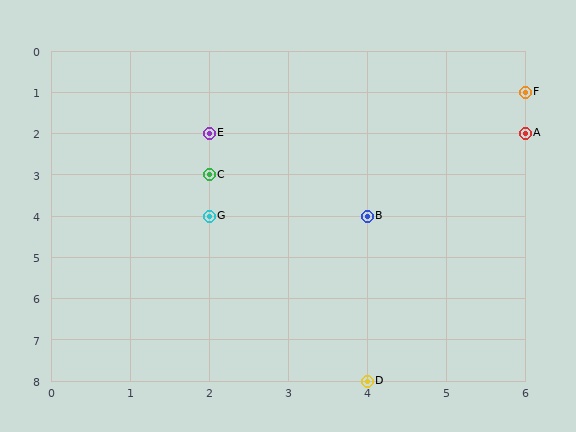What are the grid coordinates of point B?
Point B is at grid coordinates (4, 4).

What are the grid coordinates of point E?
Point E is at grid coordinates (2, 2).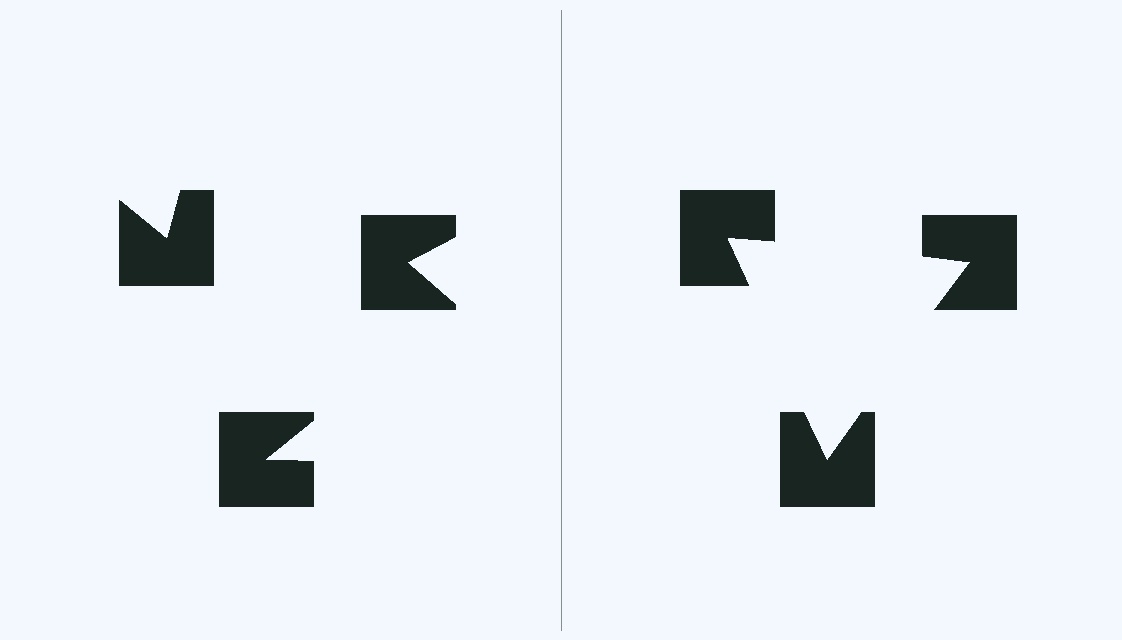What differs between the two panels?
The notched squares are positioned identically on both sides; only the wedge orientations differ. On the right they align to a triangle; on the left they are misaligned.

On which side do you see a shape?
An illusory triangle appears on the right side. On the left side the wedge cuts are rotated, so no coherent shape forms.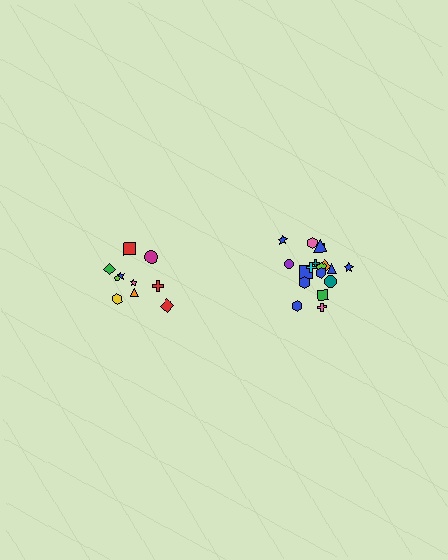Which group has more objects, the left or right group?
The right group.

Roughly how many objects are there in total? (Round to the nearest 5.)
Roughly 30 objects in total.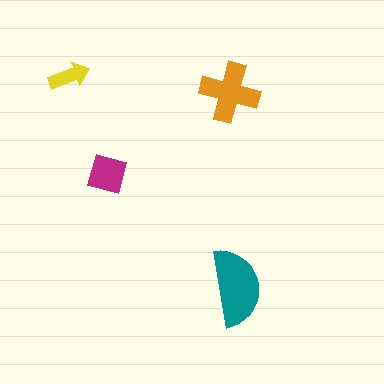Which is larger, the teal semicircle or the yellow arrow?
The teal semicircle.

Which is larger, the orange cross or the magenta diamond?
The orange cross.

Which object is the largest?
The teal semicircle.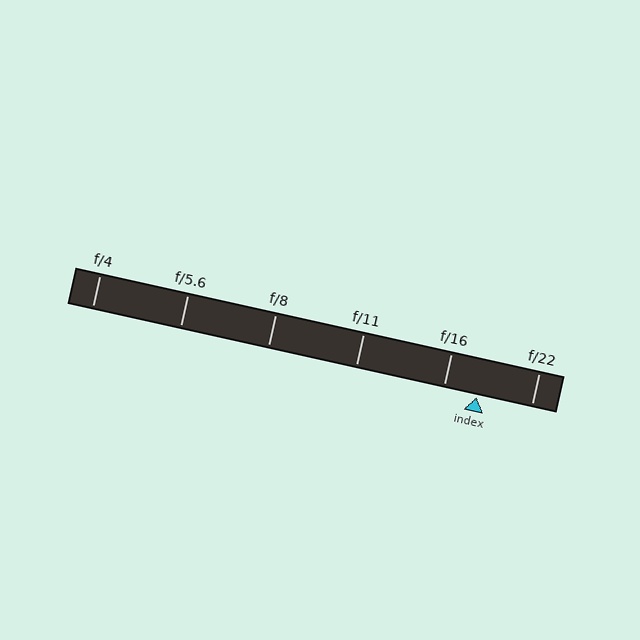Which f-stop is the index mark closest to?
The index mark is closest to f/16.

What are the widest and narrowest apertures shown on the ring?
The widest aperture shown is f/4 and the narrowest is f/22.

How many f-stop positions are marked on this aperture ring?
There are 6 f-stop positions marked.